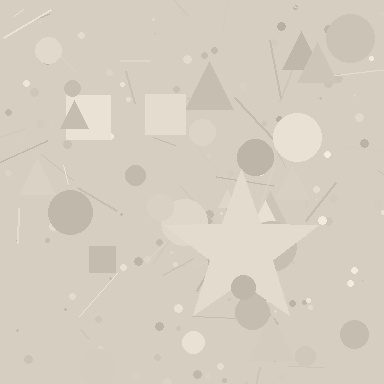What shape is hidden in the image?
A star is hidden in the image.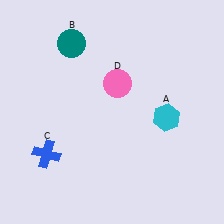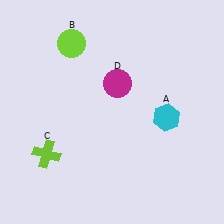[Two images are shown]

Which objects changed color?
B changed from teal to lime. C changed from blue to lime. D changed from pink to magenta.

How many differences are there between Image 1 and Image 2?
There are 3 differences between the two images.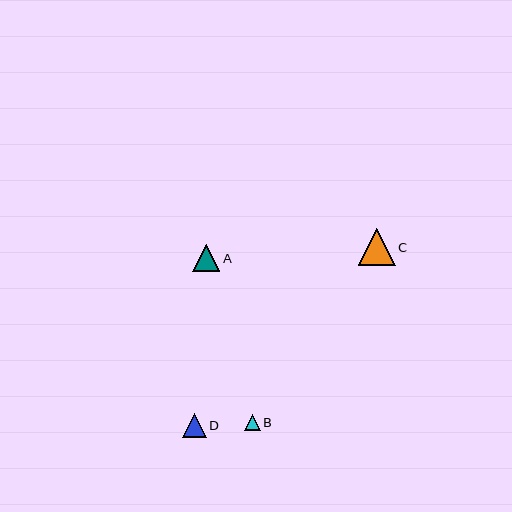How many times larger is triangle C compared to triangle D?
Triangle C is approximately 1.6 times the size of triangle D.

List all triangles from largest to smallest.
From largest to smallest: C, A, D, B.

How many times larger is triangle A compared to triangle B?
Triangle A is approximately 1.7 times the size of triangle B.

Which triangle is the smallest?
Triangle B is the smallest with a size of approximately 16 pixels.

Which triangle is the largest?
Triangle C is the largest with a size of approximately 37 pixels.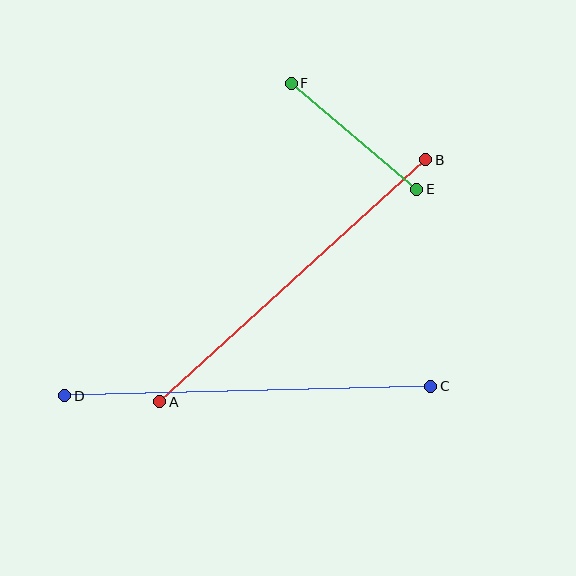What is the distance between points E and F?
The distance is approximately 164 pixels.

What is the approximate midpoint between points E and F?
The midpoint is at approximately (354, 136) pixels.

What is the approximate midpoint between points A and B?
The midpoint is at approximately (293, 281) pixels.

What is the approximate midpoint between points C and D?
The midpoint is at approximately (248, 391) pixels.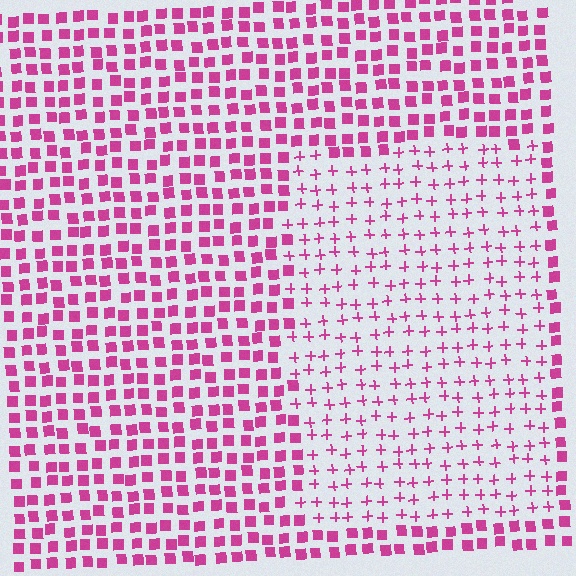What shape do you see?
I see a rectangle.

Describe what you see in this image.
The image is filled with small magenta elements arranged in a uniform grid. A rectangle-shaped region contains plus signs, while the surrounding area contains squares. The boundary is defined purely by the change in element shape.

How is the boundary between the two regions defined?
The boundary is defined by a change in element shape: plus signs inside vs. squares outside. All elements share the same color and spacing.